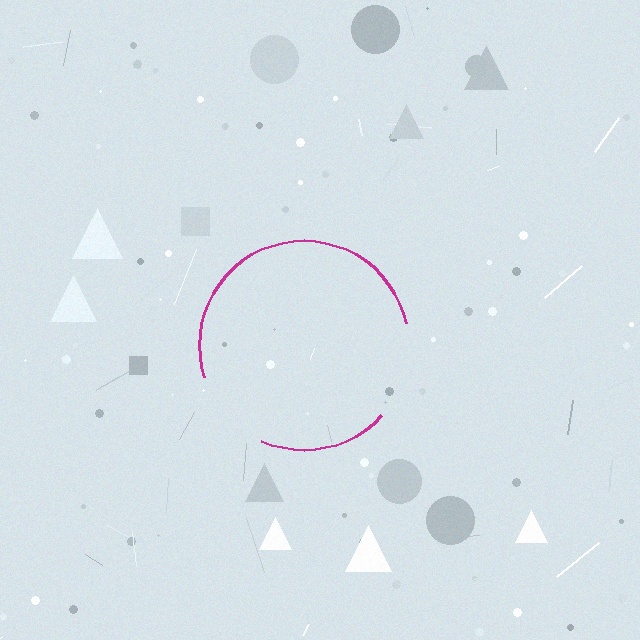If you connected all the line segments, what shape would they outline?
They would outline a circle.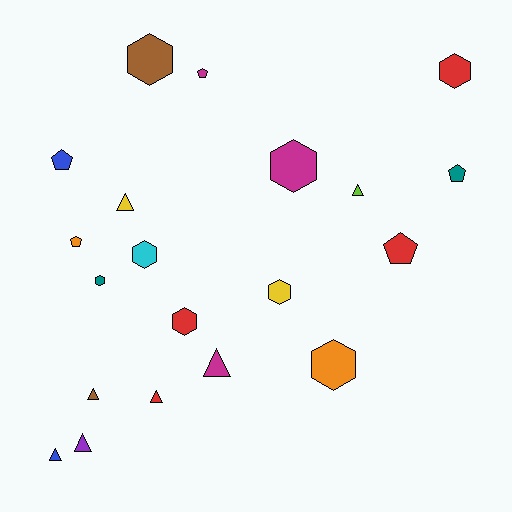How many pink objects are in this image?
There are no pink objects.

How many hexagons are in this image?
There are 8 hexagons.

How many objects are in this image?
There are 20 objects.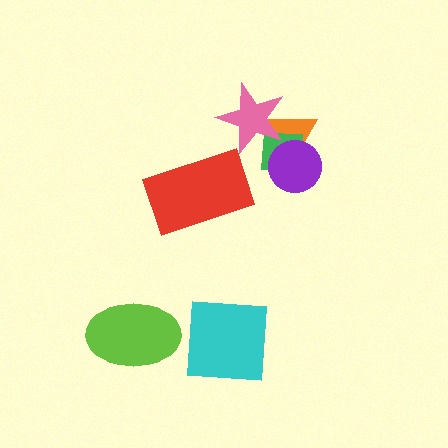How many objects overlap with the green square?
3 objects overlap with the green square.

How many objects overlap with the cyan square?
0 objects overlap with the cyan square.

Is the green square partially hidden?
Yes, it is partially covered by another shape.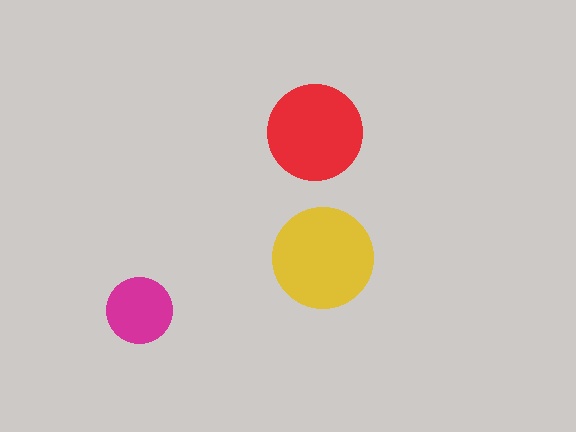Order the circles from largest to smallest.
the yellow one, the red one, the magenta one.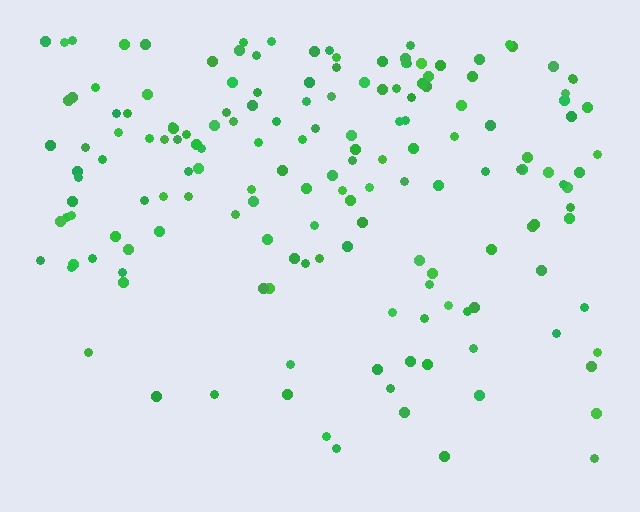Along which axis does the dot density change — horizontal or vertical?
Vertical.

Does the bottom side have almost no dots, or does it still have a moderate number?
Still a moderate number, just noticeably fewer than the top.